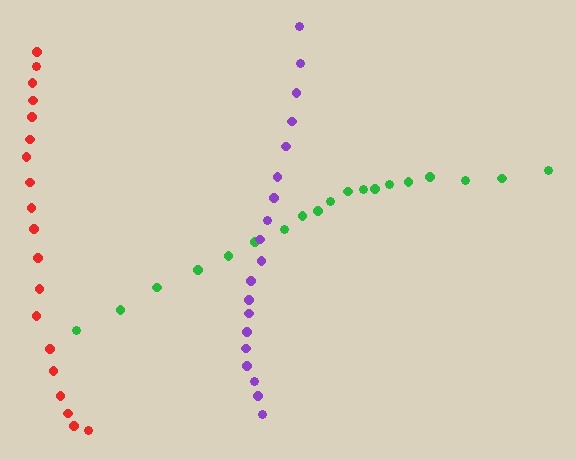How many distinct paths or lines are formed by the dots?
There are 3 distinct paths.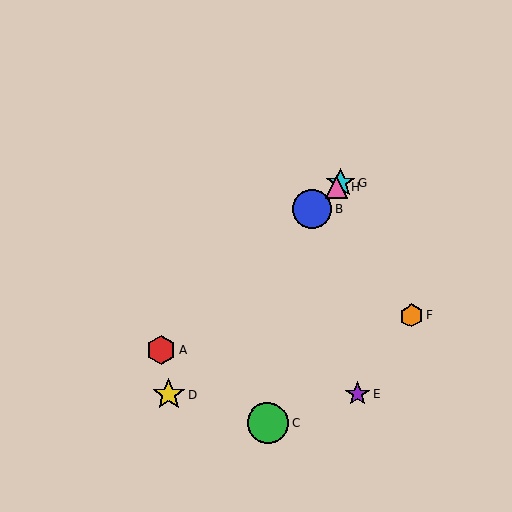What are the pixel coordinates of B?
Object B is at (312, 209).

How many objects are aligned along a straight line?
4 objects (A, B, G, H) are aligned along a straight line.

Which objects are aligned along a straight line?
Objects A, B, G, H are aligned along a straight line.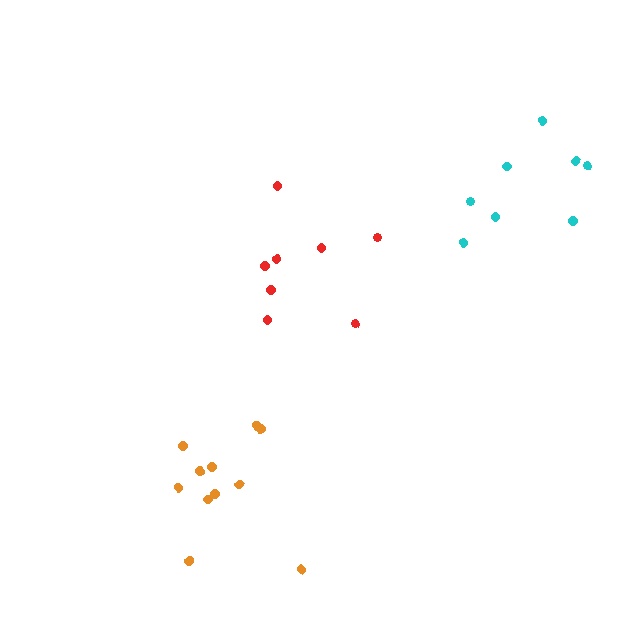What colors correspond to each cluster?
The clusters are colored: red, cyan, orange.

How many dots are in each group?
Group 1: 8 dots, Group 2: 8 dots, Group 3: 11 dots (27 total).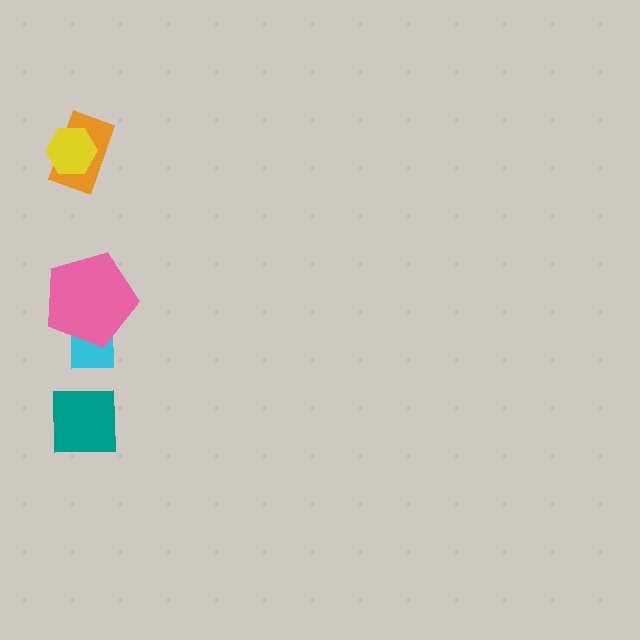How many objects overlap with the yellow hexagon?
1 object overlaps with the yellow hexagon.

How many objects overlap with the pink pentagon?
1 object overlaps with the pink pentagon.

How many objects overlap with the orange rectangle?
1 object overlaps with the orange rectangle.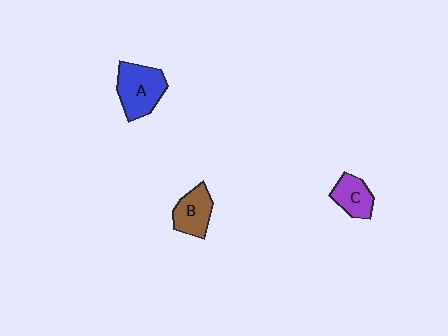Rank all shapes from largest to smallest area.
From largest to smallest: A (blue), B (brown), C (purple).